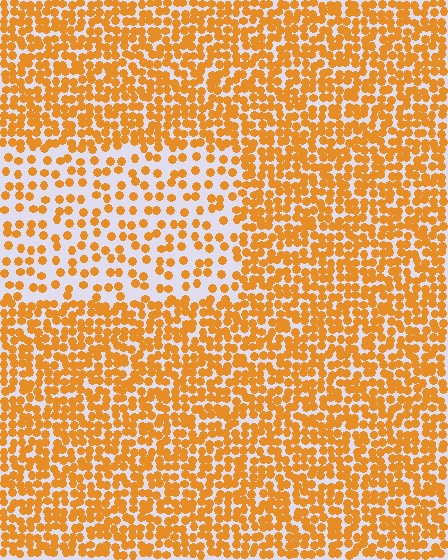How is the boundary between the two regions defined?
The boundary is defined by a change in element density (approximately 2.2x ratio). All elements are the same color, size, and shape.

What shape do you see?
I see a rectangle.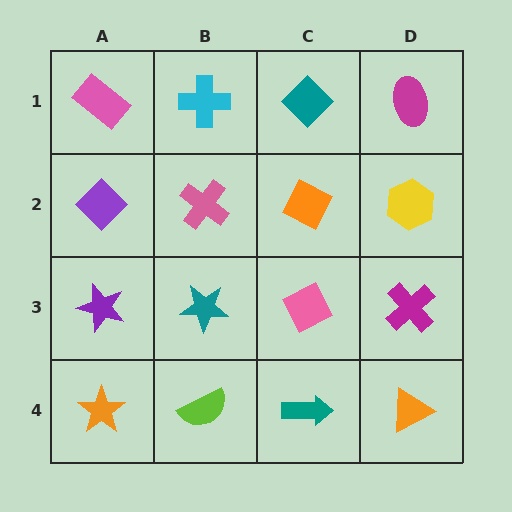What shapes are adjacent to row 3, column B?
A pink cross (row 2, column B), a lime semicircle (row 4, column B), a purple star (row 3, column A), a pink diamond (row 3, column C).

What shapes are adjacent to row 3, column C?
An orange diamond (row 2, column C), a teal arrow (row 4, column C), a teal star (row 3, column B), a magenta cross (row 3, column D).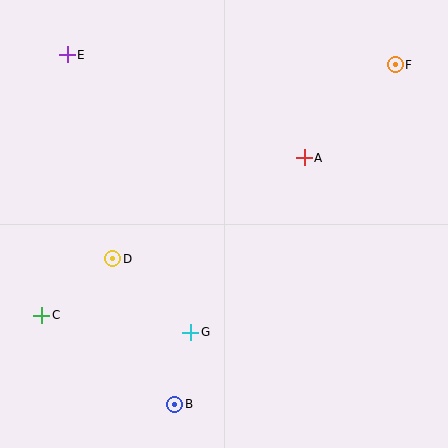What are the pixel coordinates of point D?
Point D is at (113, 259).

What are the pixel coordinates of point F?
Point F is at (395, 65).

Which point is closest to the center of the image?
Point A at (304, 158) is closest to the center.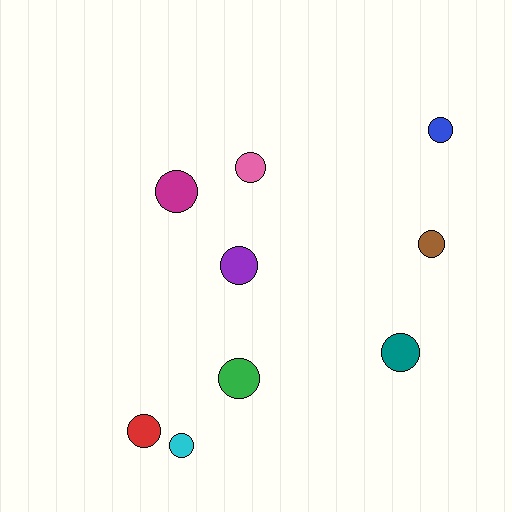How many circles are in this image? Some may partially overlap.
There are 9 circles.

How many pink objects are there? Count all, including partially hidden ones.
There is 1 pink object.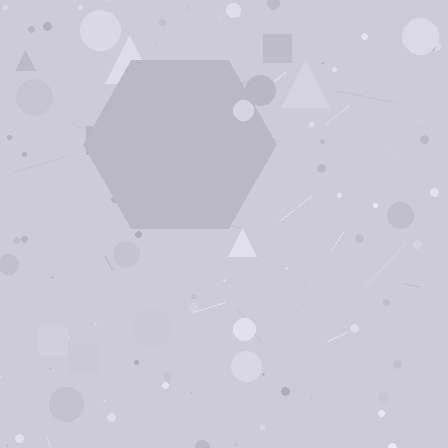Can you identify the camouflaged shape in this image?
The camouflaged shape is a hexagon.